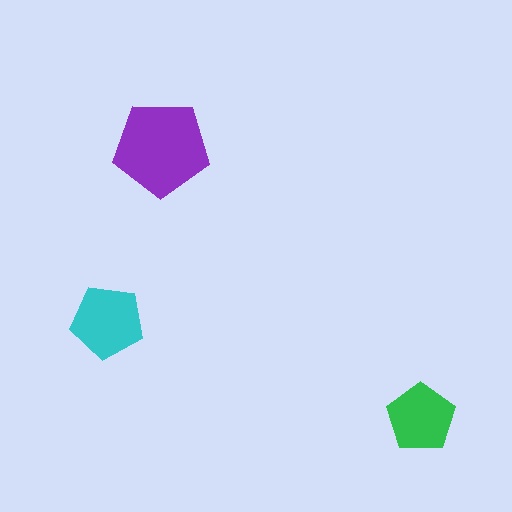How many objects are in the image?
There are 3 objects in the image.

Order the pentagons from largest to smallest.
the purple one, the cyan one, the green one.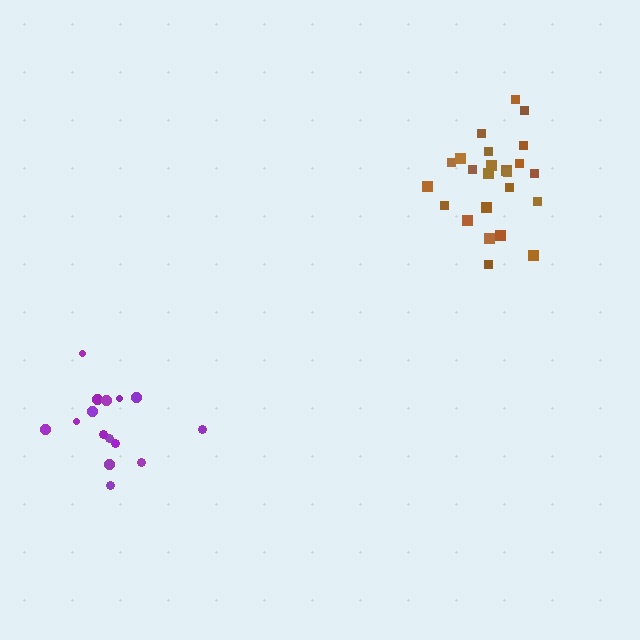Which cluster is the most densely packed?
Brown.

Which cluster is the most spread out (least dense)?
Purple.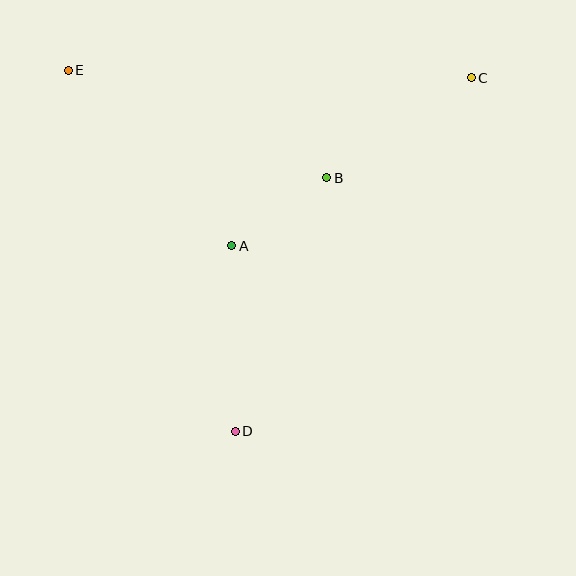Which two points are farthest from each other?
Points C and D are farthest from each other.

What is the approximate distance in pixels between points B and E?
The distance between B and E is approximately 280 pixels.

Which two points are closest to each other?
Points A and B are closest to each other.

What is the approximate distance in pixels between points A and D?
The distance between A and D is approximately 185 pixels.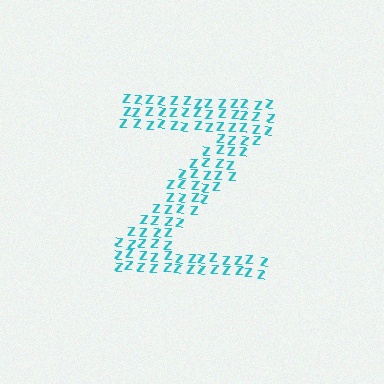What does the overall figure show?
The overall figure shows the letter Z.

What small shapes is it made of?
It is made of small letter Z's.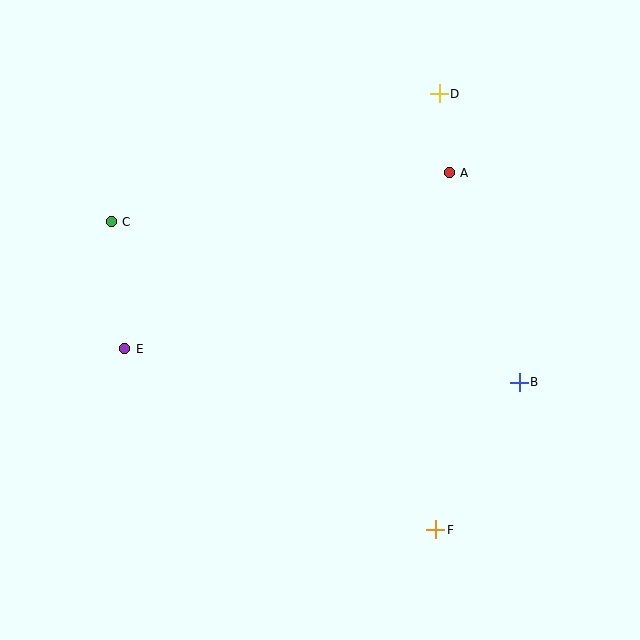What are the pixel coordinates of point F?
Point F is at (436, 530).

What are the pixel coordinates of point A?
Point A is at (449, 173).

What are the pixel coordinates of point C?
Point C is at (111, 222).